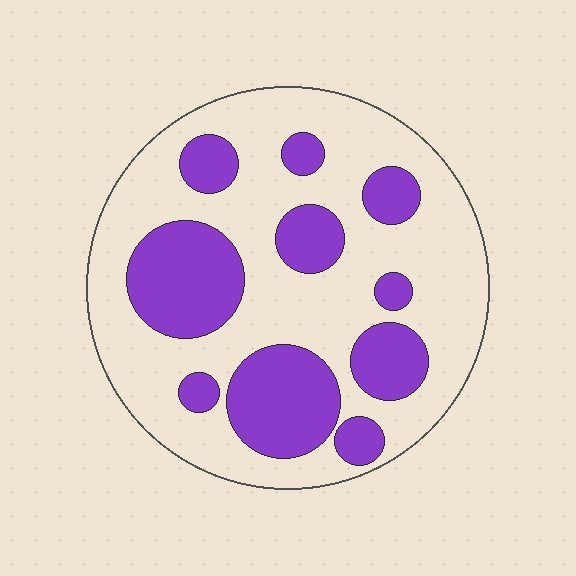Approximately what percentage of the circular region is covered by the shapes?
Approximately 35%.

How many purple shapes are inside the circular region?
10.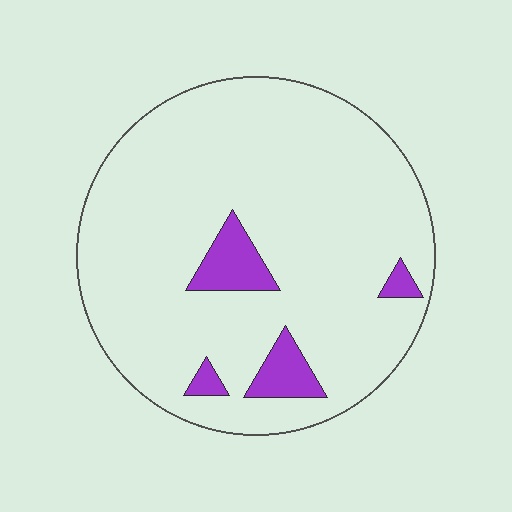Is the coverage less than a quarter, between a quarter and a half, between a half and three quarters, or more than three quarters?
Less than a quarter.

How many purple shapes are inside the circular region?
4.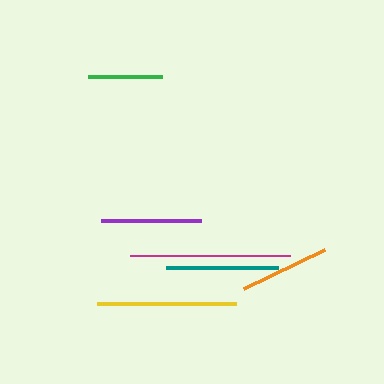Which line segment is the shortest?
The green line is the shortest at approximately 74 pixels.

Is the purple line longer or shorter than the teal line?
The teal line is longer than the purple line.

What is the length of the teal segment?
The teal segment is approximately 112 pixels long.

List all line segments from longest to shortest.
From longest to shortest: magenta, yellow, teal, purple, orange, green.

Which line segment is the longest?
The magenta line is the longest at approximately 160 pixels.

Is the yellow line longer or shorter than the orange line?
The yellow line is longer than the orange line.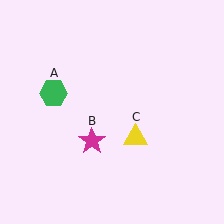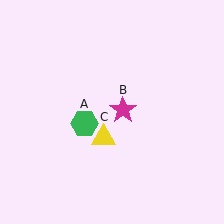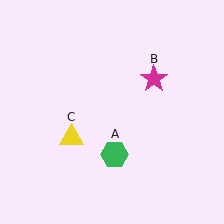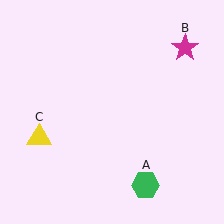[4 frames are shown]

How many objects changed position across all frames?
3 objects changed position: green hexagon (object A), magenta star (object B), yellow triangle (object C).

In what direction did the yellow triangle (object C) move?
The yellow triangle (object C) moved left.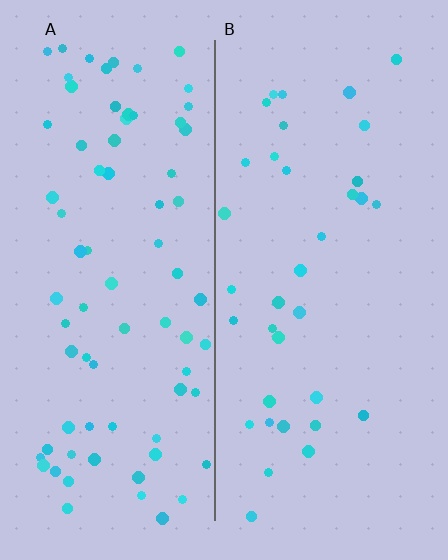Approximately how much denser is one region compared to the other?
Approximately 2.2× — region A over region B.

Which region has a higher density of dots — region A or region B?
A (the left).